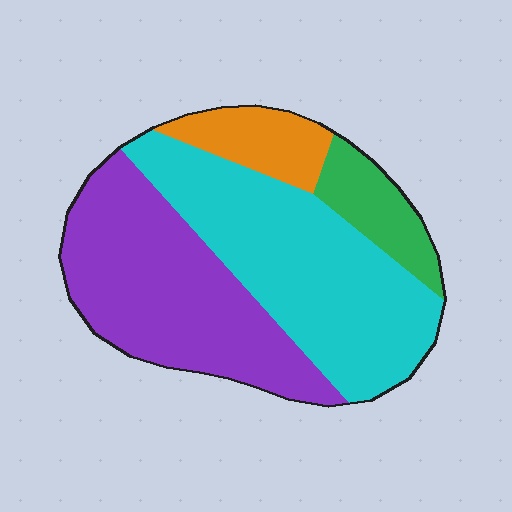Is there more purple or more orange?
Purple.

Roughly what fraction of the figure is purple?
Purple takes up about three eighths (3/8) of the figure.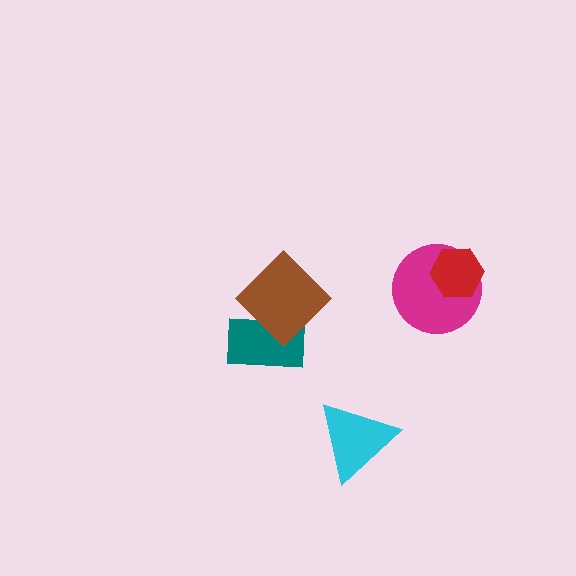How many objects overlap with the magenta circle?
1 object overlaps with the magenta circle.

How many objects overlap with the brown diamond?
1 object overlaps with the brown diamond.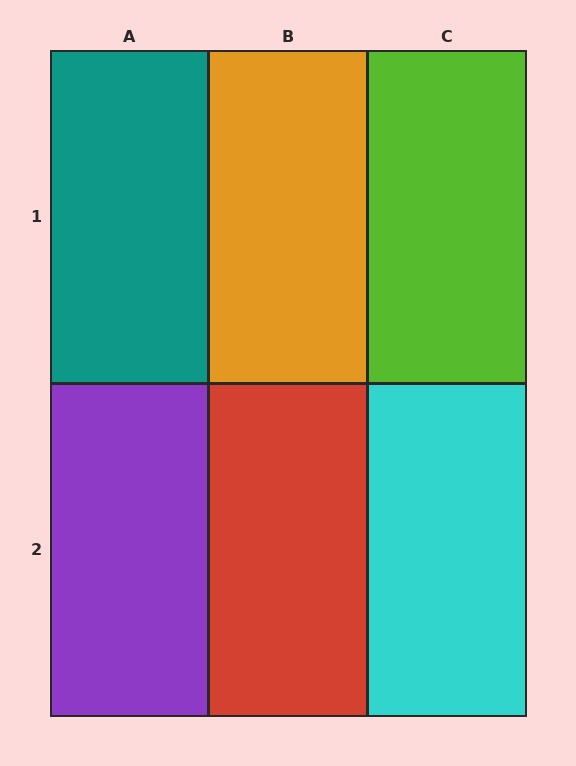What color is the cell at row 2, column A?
Purple.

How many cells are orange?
1 cell is orange.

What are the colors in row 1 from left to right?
Teal, orange, lime.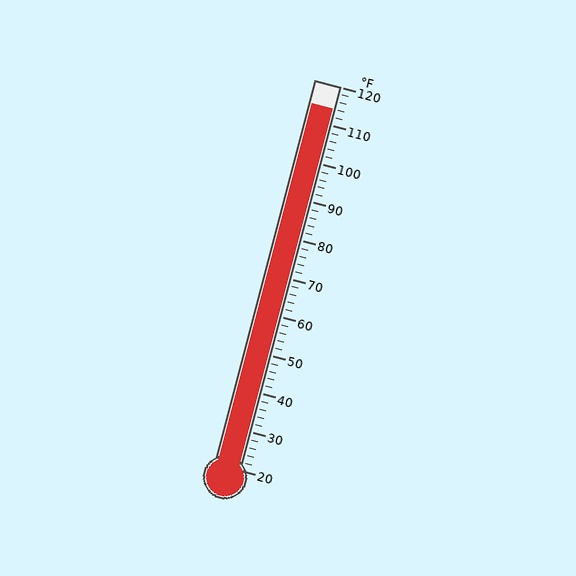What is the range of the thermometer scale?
The thermometer scale ranges from 20°F to 120°F.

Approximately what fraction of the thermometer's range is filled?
The thermometer is filled to approximately 95% of its range.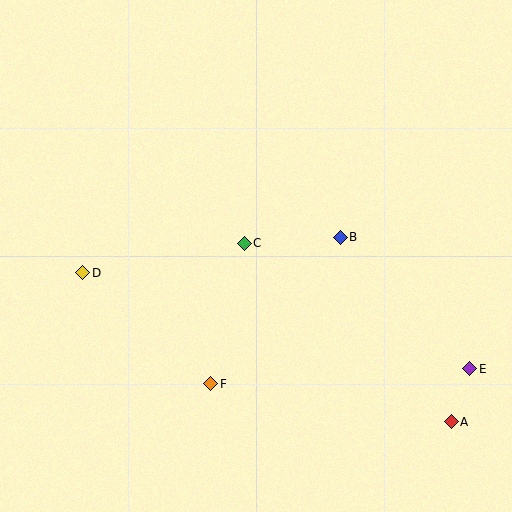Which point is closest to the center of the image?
Point C at (244, 243) is closest to the center.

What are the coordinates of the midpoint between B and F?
The midpoint between B and F is at (276, 310).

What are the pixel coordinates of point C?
Point C is at (244, 243).